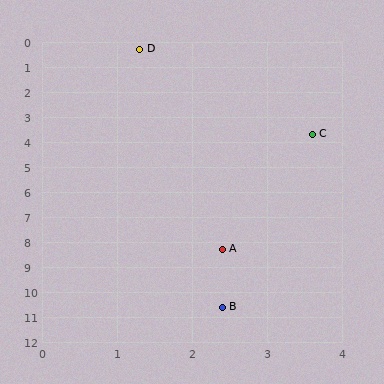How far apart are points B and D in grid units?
Points B and D are about 10.4 grid units apart.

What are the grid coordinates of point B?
Point B is at approximately (2.4, 10.6).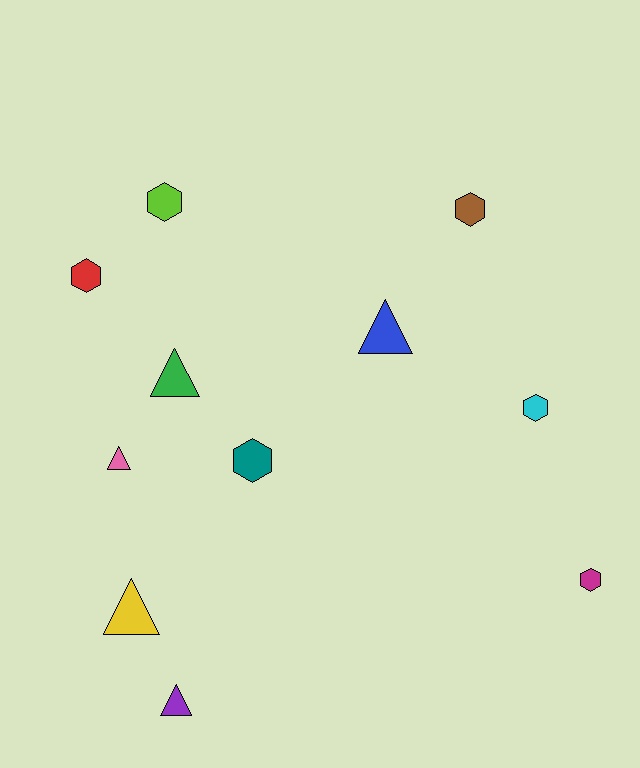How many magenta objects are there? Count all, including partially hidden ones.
There is 1 magenta object.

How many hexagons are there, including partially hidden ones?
There are 6 hexagons.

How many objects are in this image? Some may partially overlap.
There are 11 objects.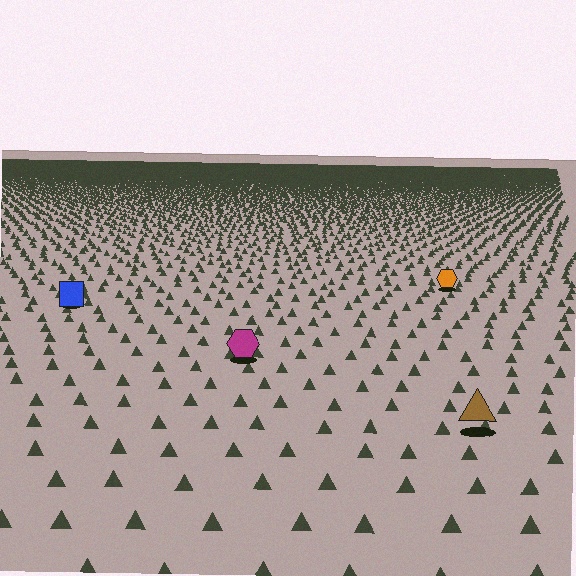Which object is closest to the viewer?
The brown triangle is closest. The texture marks near it are larger and more spread out.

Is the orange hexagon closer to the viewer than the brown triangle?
No. The brown triangle is closer — you can tell from the texture gradient: the ground texture is coarser near it.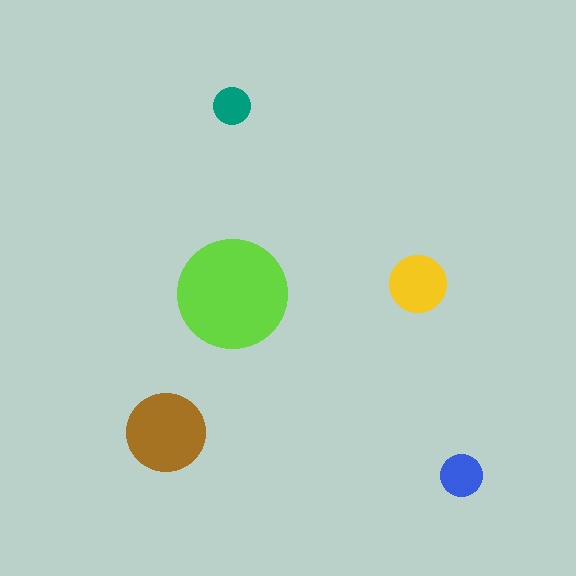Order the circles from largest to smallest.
the lime one, the brown one, the yellow one, the blue one, the teal one.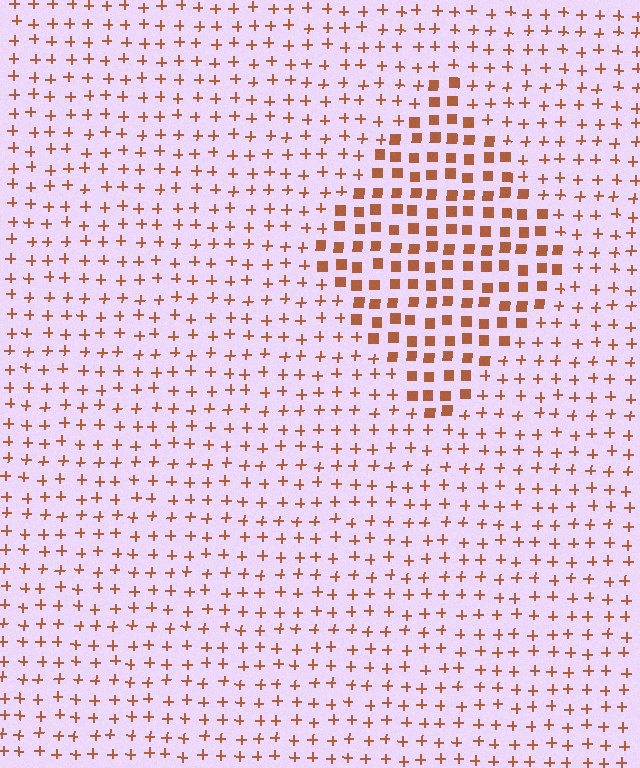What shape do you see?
I see a diamond.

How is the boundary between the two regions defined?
The boundary is defined by a change in element shape: squares inside vs. plus signs outside. All elements share the same color and spacing.